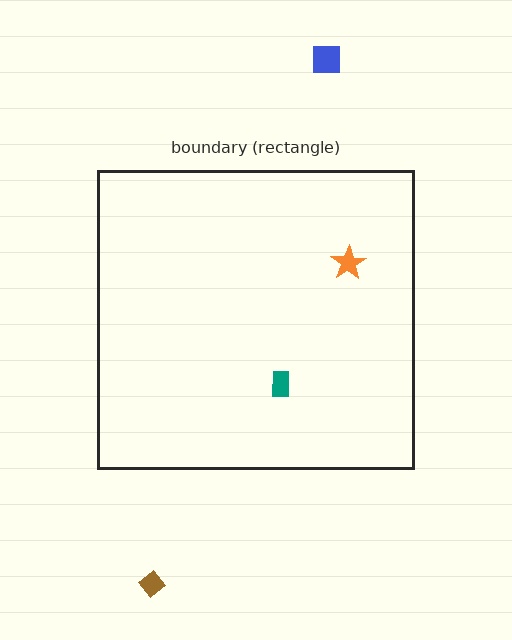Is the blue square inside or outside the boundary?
Outside.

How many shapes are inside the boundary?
2 inside, 2 outside.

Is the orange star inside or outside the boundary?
Inside.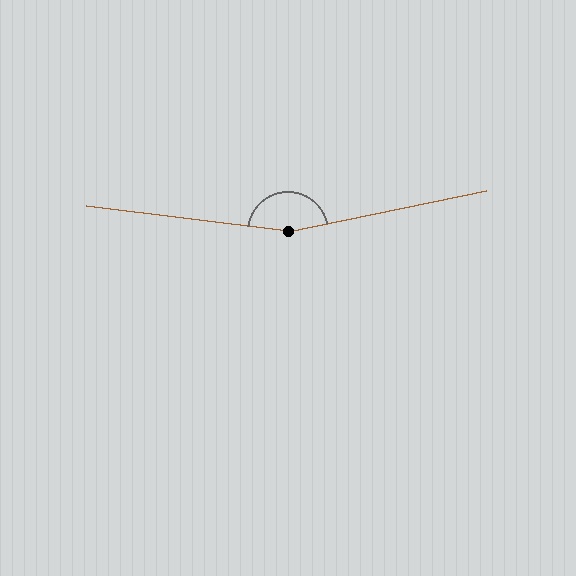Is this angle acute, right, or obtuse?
It is obtuse.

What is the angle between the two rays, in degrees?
Approximately 161 degrees.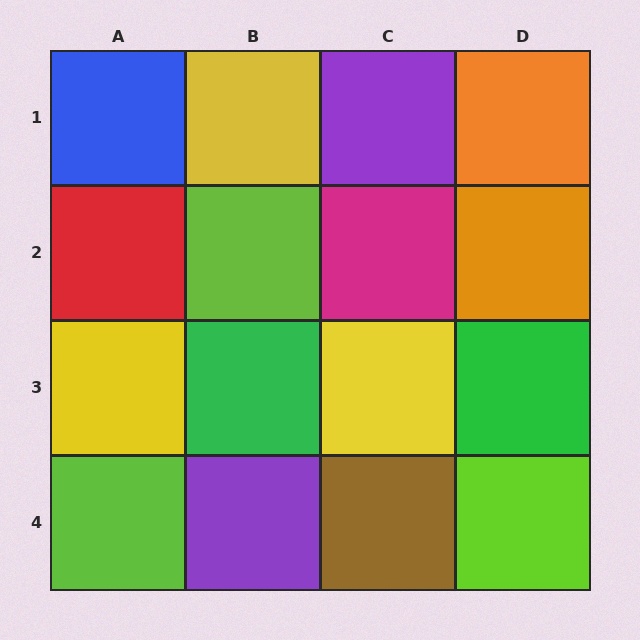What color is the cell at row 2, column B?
Lime.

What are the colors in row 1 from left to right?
Blue, yellow, purple, orange.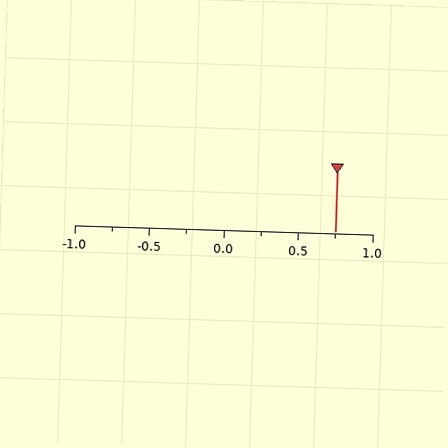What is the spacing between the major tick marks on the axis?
The major ticks are spaced 0.5 apart.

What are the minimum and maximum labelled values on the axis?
The axis runs from -1.0 to 1.0.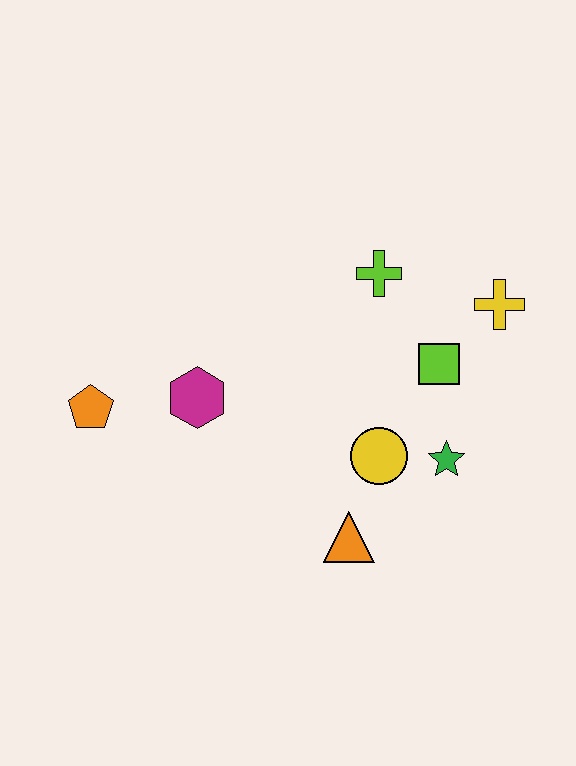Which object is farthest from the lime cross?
The orange pentagon is farthest from the lime cross.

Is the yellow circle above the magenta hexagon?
No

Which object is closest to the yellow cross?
The lime square is closest to the yellow cross.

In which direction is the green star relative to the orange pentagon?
The green star is to the right of the orange pentagon.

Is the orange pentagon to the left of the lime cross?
Yes